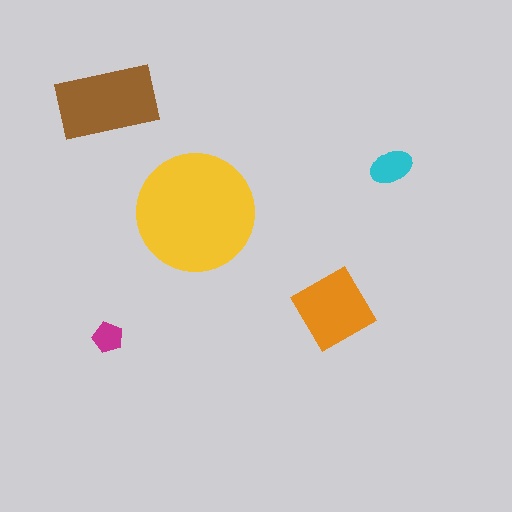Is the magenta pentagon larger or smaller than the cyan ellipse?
Smaller.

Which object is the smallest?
The magenta pentagon.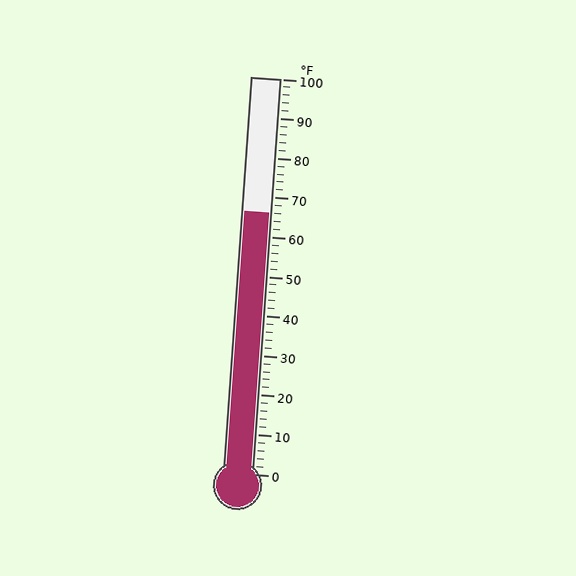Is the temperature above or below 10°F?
The temperature is above 10°F.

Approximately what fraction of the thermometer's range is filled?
The thermometer is filled to approximately 65% of its range.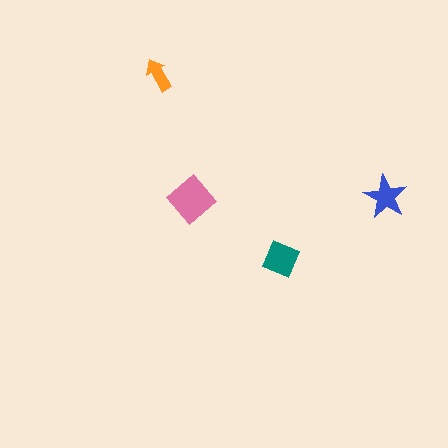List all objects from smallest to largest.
The orange arrow, the blue star, the teal diamond, the pink diamond.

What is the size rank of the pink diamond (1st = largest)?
1st.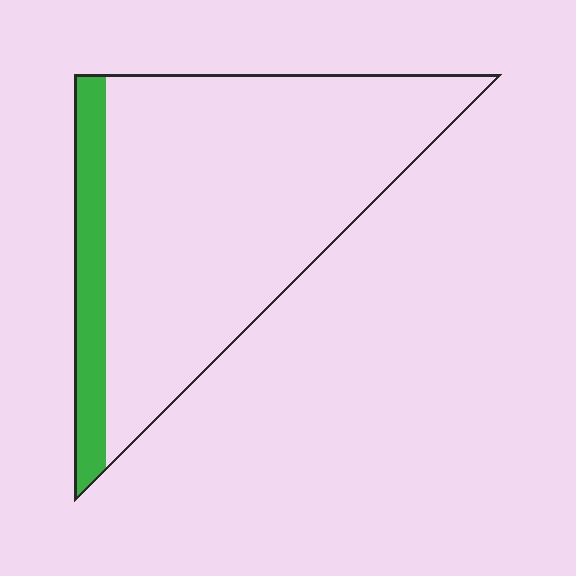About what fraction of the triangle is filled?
About one eighth (1/8).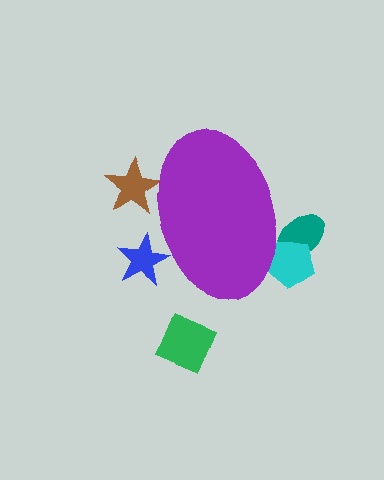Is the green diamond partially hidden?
No, the green diamond is fully visible.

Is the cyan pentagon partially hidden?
Yes, the cyan pentagon is partially hidden behind the purple ellipse.